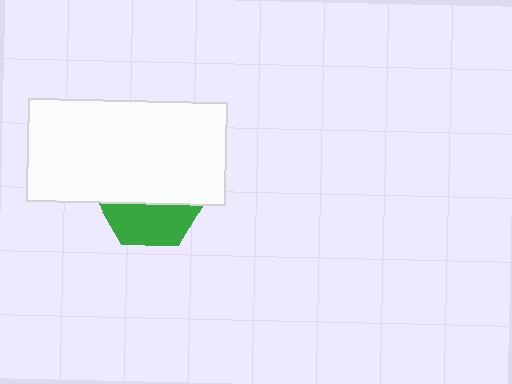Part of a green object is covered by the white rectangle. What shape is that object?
It is a hexagon.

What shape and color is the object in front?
The object in front is a white rectangle.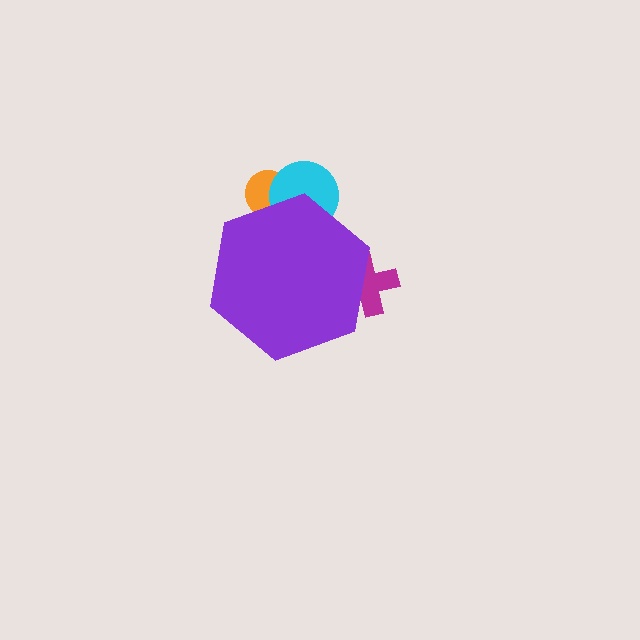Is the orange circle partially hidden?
Yes, the orange circle is partially hidden behind the purple hexagon.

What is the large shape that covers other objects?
A purple hexagon.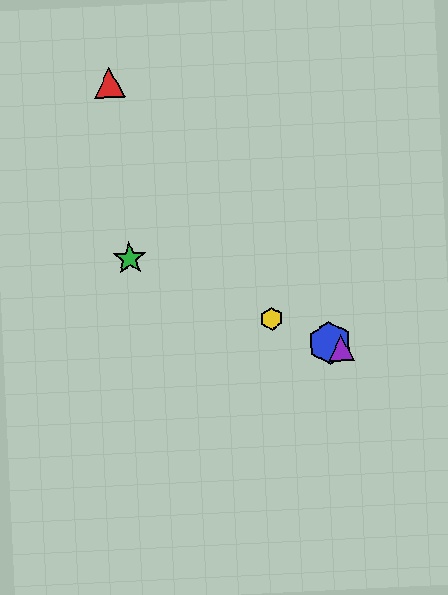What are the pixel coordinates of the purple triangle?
The purple triangle is at (341, 348).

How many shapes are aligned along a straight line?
4 shapes (the blue hexagon, the green star, the yellow hexagon, the purple triangle) are aligned along a straight line.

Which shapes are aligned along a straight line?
The blue hexagon, the green star, the yellow hexagon, the purple triangle are aligned along a straight line.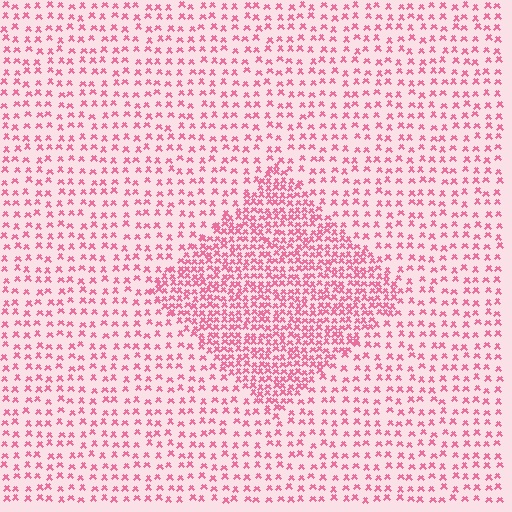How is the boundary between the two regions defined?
The boundary is defined by a change in element density (approximately 2.2x ratio). All elements are the same color, size, and shape.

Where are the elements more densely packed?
The elements are more densely packed inside the diamond boundary.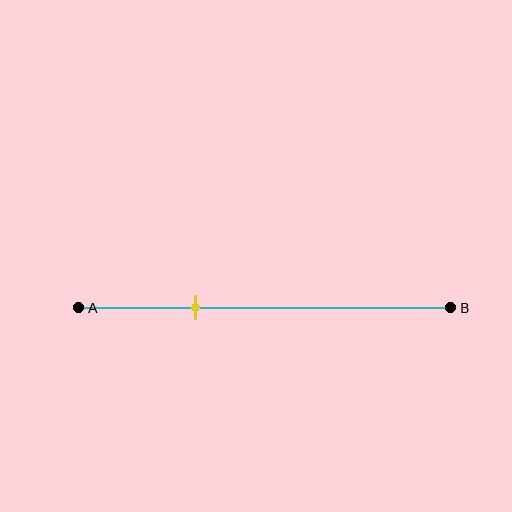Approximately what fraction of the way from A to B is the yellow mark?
The yellow mark is approximately 30% of the way from A to B.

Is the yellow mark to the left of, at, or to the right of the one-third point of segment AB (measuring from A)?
The yellow mark is approximately at the one-third point of segment AB.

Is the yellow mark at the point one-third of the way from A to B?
Yes, the mark is approximately at the one-third point.